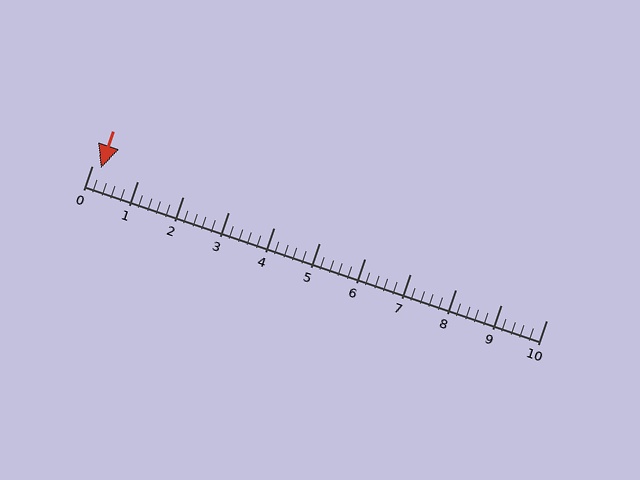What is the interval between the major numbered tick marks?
The major tick marks are spaced 1 units apart.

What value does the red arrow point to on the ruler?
The red arrow points to approximately 0.2.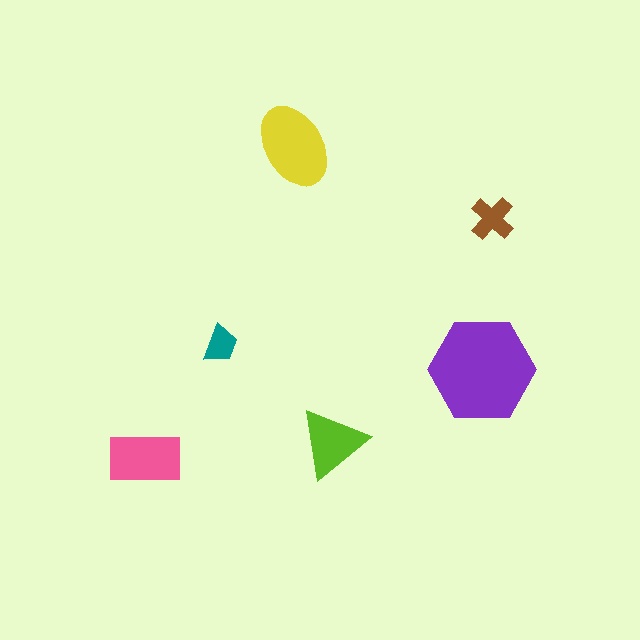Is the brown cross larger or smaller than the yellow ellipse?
Smaller.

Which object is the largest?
The purple hexagon.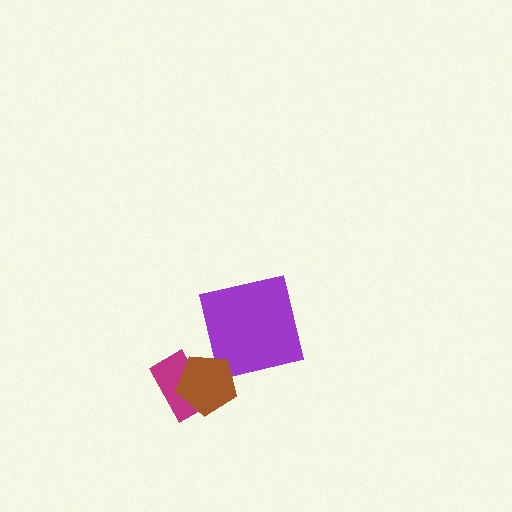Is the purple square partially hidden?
No, no other shape covers it.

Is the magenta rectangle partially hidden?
Yes, it is partially covered by another shape.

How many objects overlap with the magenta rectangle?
1 object overlaps with the magenta rectangle.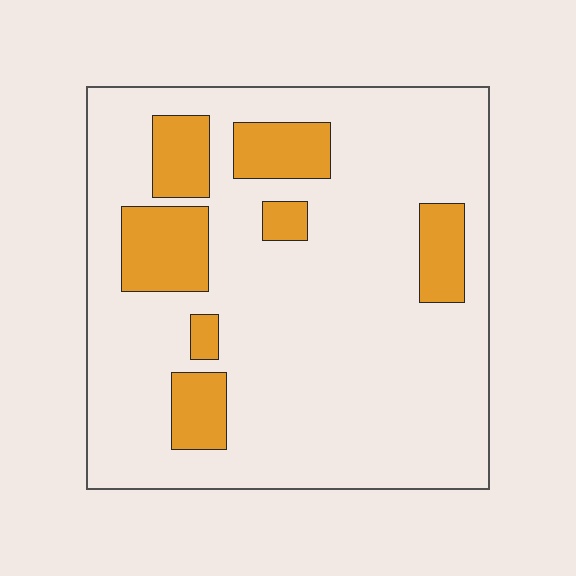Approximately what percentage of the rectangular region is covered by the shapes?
Approximately 20%.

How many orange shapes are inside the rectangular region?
7.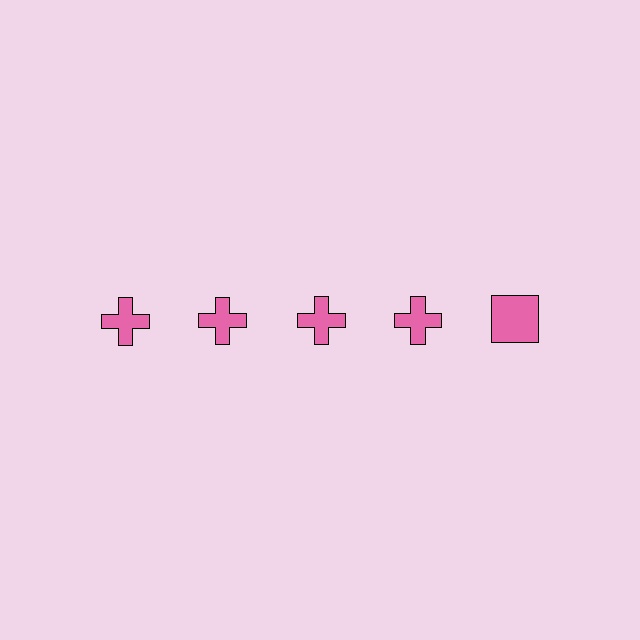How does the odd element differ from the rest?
It has a different shape: square instead of cross.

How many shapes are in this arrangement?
There are 5 shapes arranged in a grid pattern.